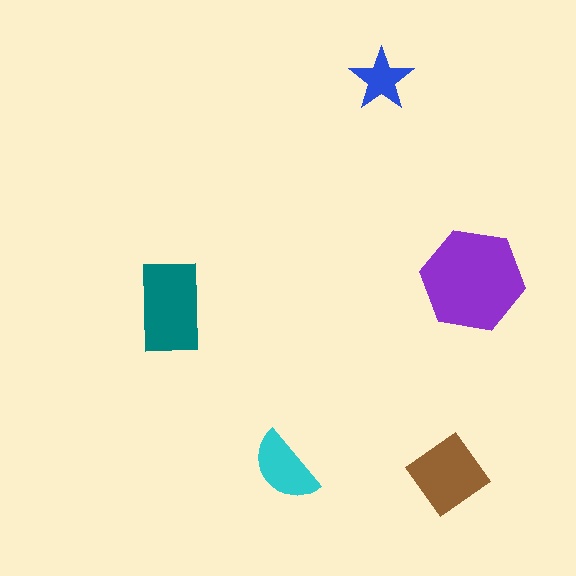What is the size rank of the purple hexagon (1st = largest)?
1st.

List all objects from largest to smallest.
The purple hexagon, the teal rectangle, the brown diamond, the cyan semicircle, the blue star.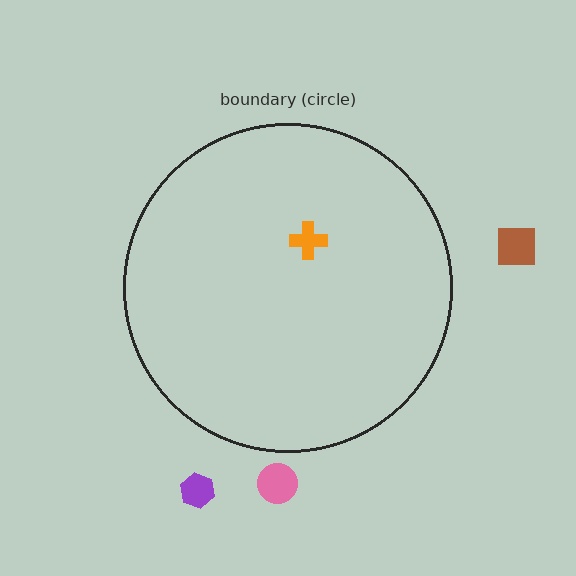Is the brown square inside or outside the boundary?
Outside.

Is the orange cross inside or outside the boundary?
Inside.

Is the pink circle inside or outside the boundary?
Outside.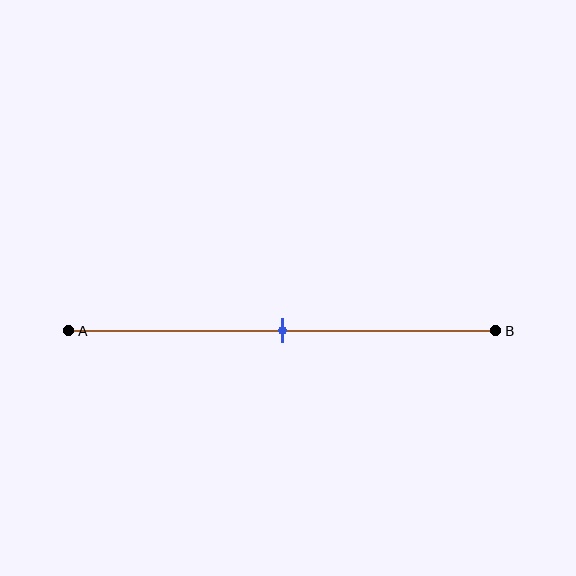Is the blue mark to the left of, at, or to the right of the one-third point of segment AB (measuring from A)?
The blue mark is to the right of the one-third point of segment AB.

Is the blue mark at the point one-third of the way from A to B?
No, the mark is at about 50% from A, not at the 33% one-third point.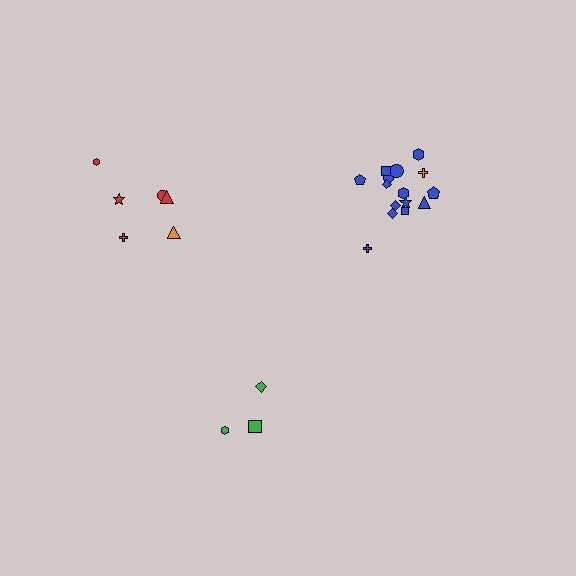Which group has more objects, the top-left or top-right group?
The top-right group.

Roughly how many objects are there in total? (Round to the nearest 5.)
Roughly 25 objects in total.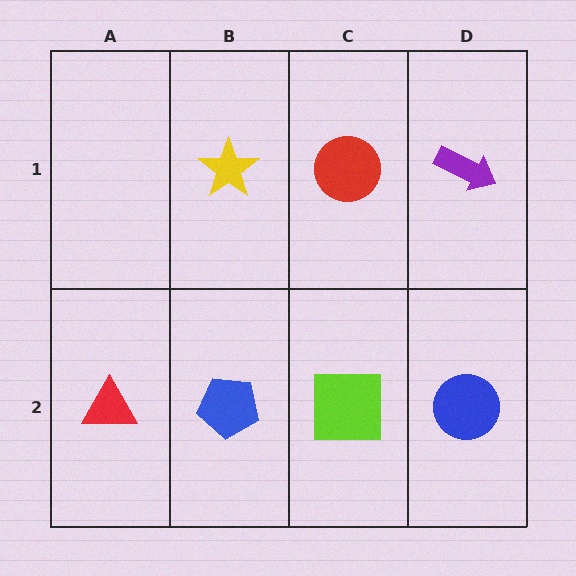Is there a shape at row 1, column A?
No, that cell is empty.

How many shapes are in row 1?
3 shapes.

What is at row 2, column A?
A red triangle.